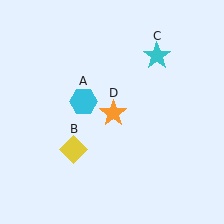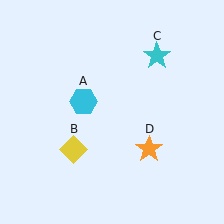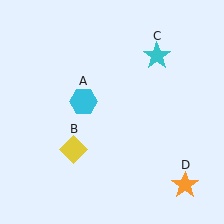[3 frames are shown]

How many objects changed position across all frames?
1 object changed position: orange star (object D).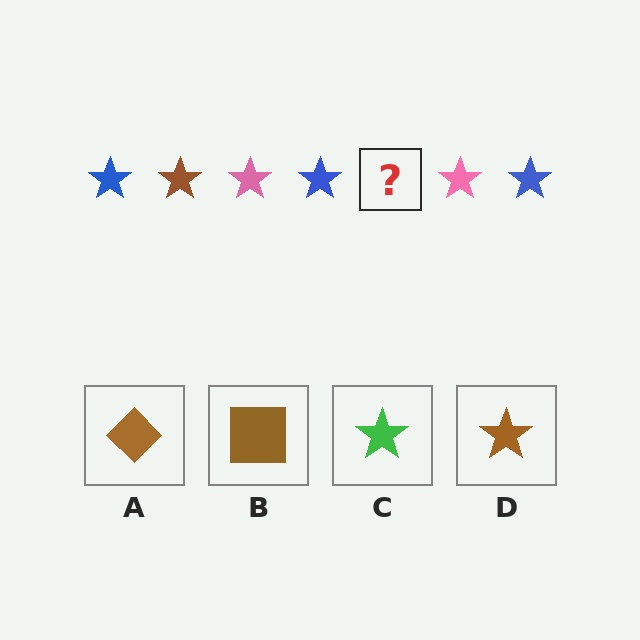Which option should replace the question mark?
Option D.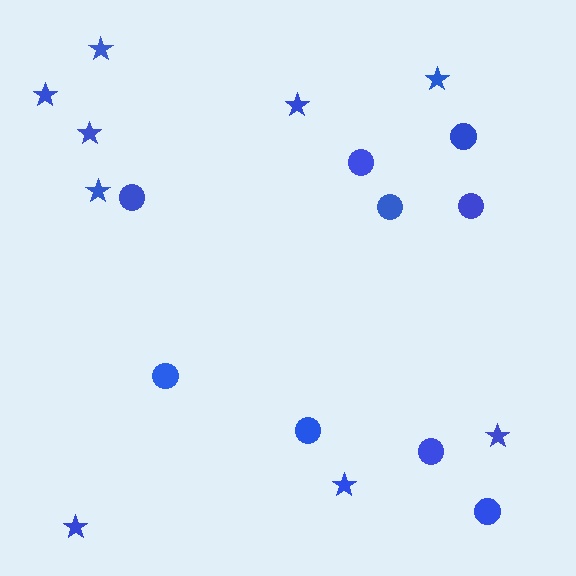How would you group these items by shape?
There are 2 groups: one group of circles (9) and one group of stars (9).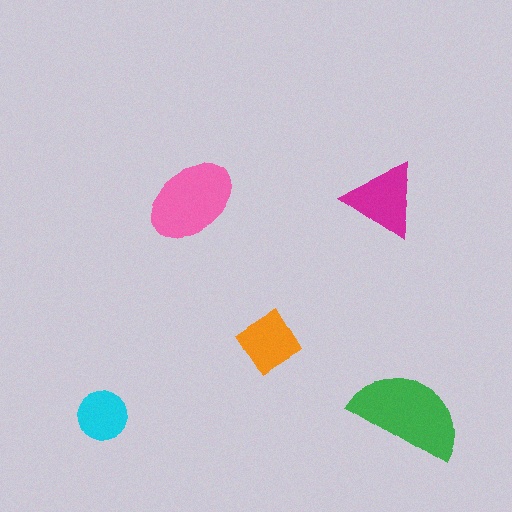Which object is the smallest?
The cyan circle.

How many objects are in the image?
There are 5 objects in the image.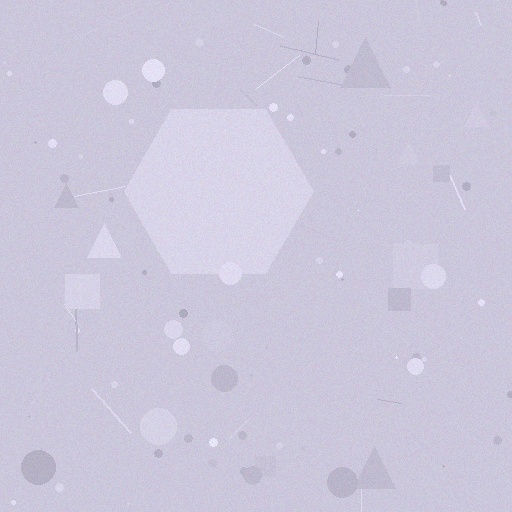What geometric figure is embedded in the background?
A hexagon is embedded in the background.